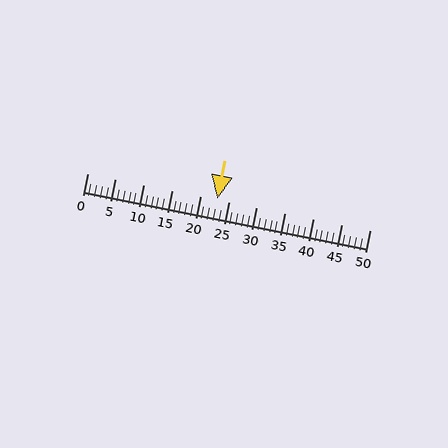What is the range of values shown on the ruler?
The ruler shows values from 0 to 50.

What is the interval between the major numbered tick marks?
The major tick marks are spaced 5 units apart.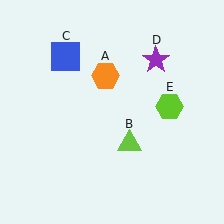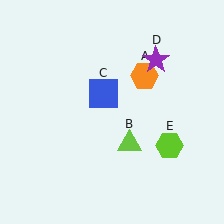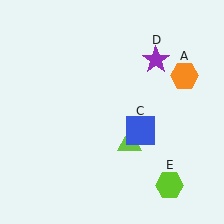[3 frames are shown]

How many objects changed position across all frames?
3 objects changed position: orange hexagon (object A), blue square (object C), lime hexagon (object E).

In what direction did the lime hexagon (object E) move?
The lime hexagon (object E) moved down.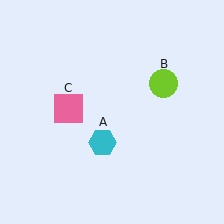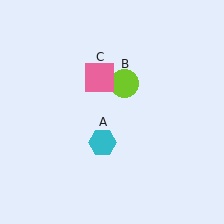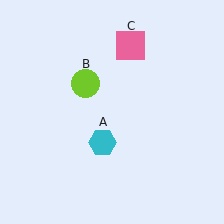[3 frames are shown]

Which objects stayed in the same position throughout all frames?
Cyan hexagon (object A) remained stationary.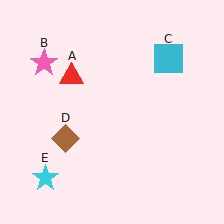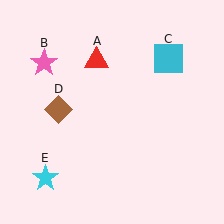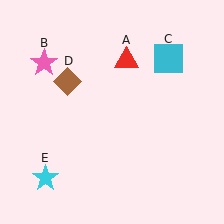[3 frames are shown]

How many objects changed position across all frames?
2 objects changed position: red triangle (object A), brown diamond (object D).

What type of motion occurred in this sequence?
The red triangle (object A), brown diamond (object D) rotated clockwise around the center of the scene.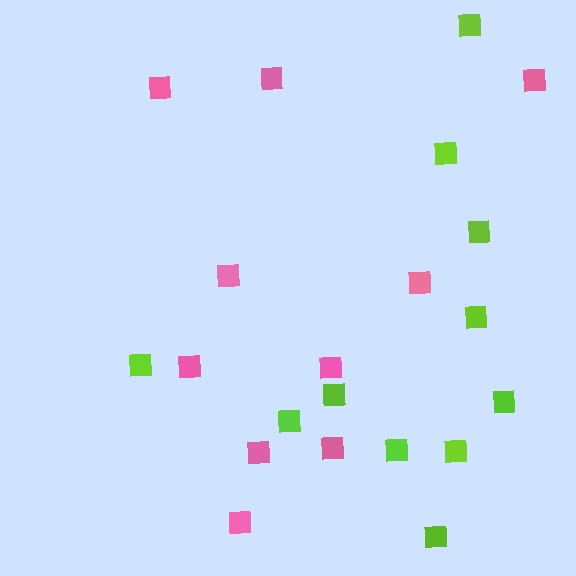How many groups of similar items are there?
There are 2 groups: one group of lime squares (11) and one group of pink squares (10).